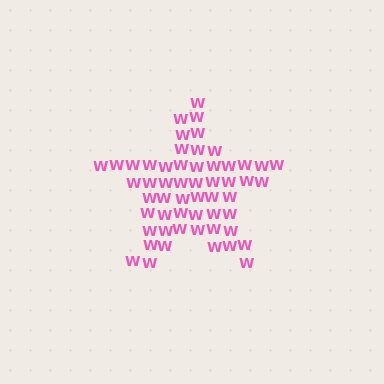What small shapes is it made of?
It is made of small letter W's.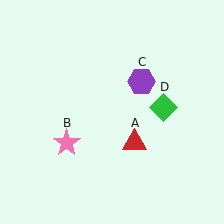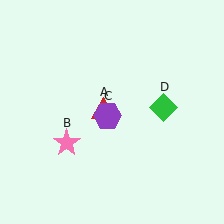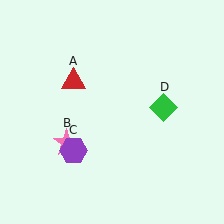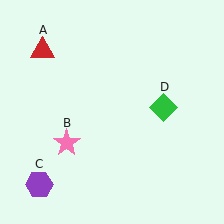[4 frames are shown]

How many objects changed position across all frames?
2 objects changed position: red triangle (object A), purple hexagon (object C).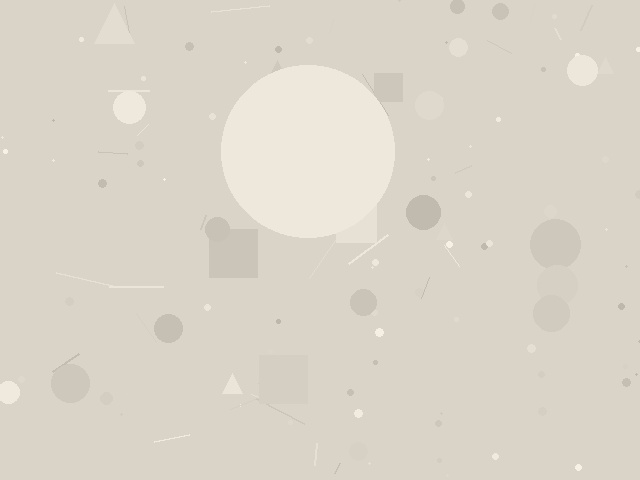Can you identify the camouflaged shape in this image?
The camouflaged shape is a circle.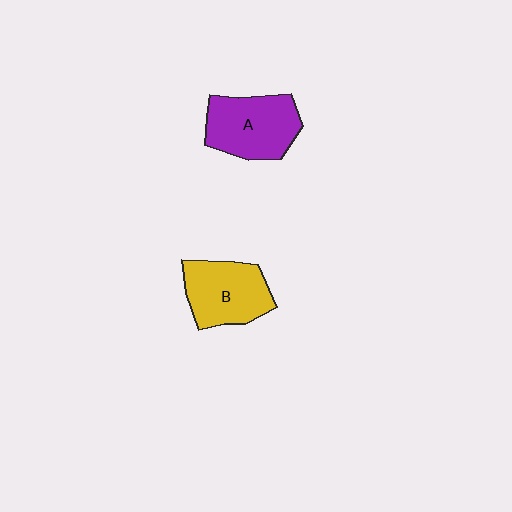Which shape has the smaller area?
Shape B (yellow).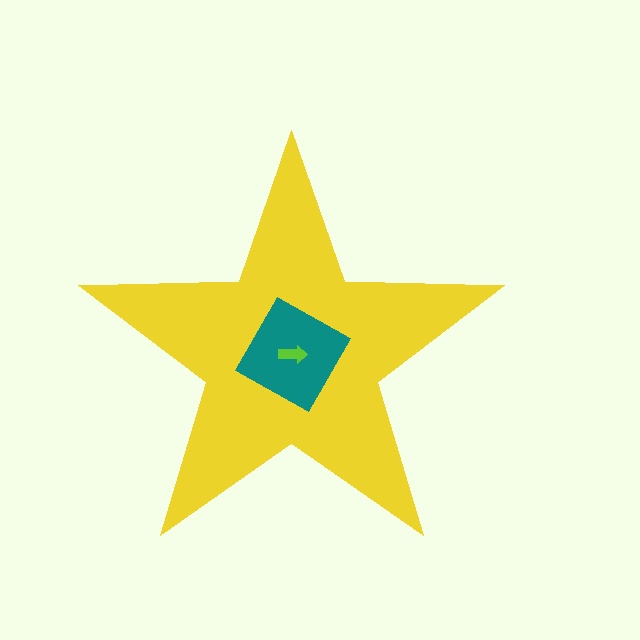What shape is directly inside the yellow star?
The teal diamond.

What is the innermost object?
The lime arrow.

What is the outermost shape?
The yellow star.